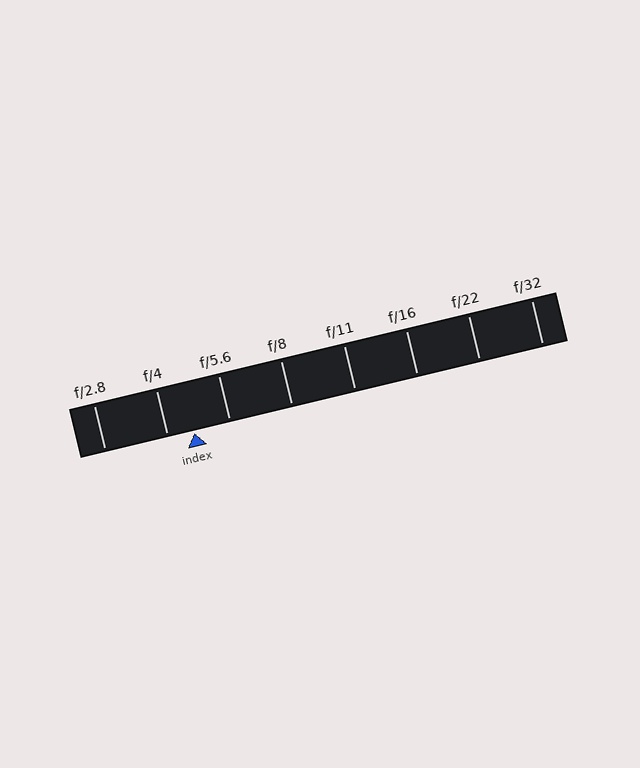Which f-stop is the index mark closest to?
The index mark is closest to f/4.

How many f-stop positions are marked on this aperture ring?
There are 8 f-stop positions marked.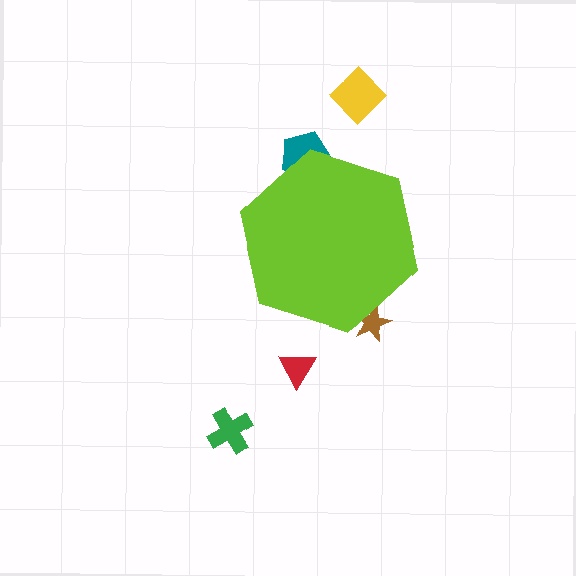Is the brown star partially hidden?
Yes, the brown star is partially hidden behind the lime hexagon.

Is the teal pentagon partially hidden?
Yes, the teal pentagon is partially hidden behind the lime hexagon.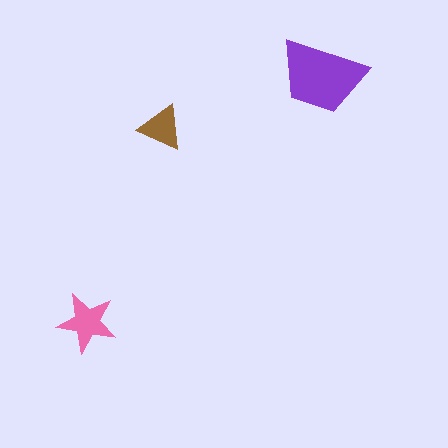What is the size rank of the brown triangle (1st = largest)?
3rd.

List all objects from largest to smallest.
The purple trapezoid, the pink star, the brown triangle.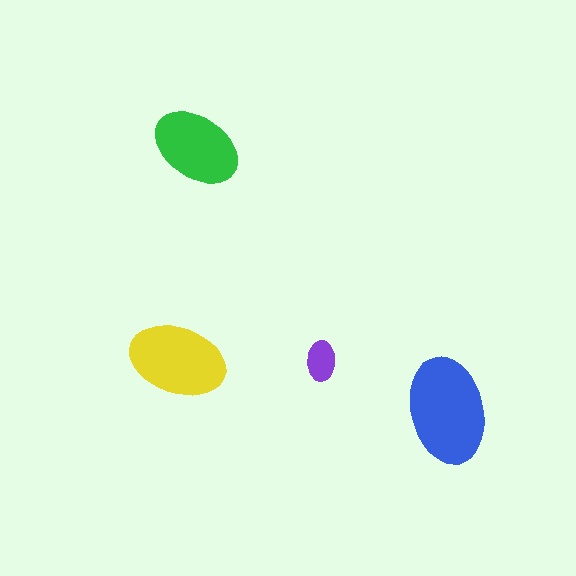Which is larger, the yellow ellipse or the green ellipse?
The yellow one.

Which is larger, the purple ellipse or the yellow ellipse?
The yellow one.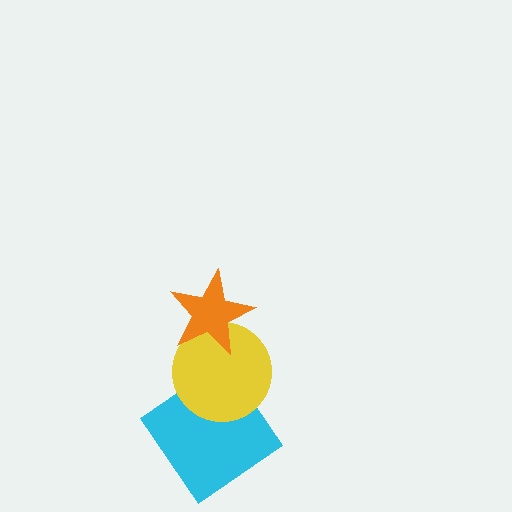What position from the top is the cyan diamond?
The cyan diamond is 3rd from the top.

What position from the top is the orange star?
The orange star is 1st from the top.